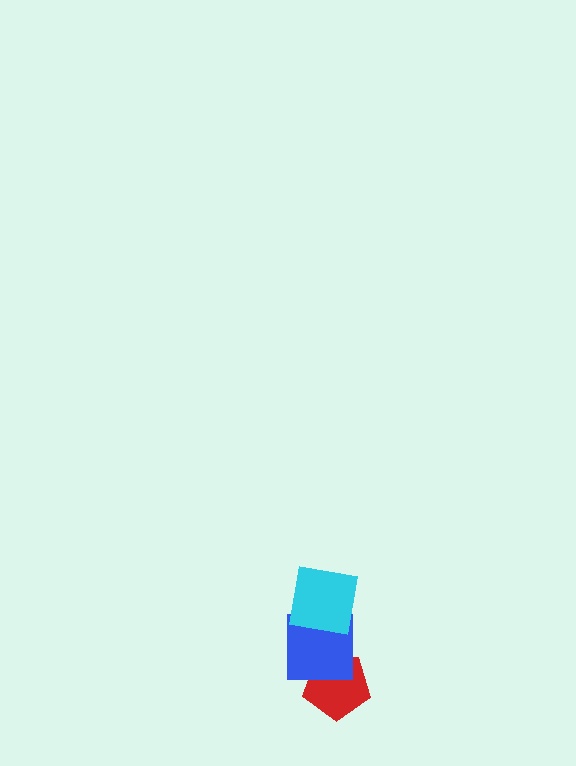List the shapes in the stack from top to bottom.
From top to bottom: the cyan square, the blue square, the red pentagon.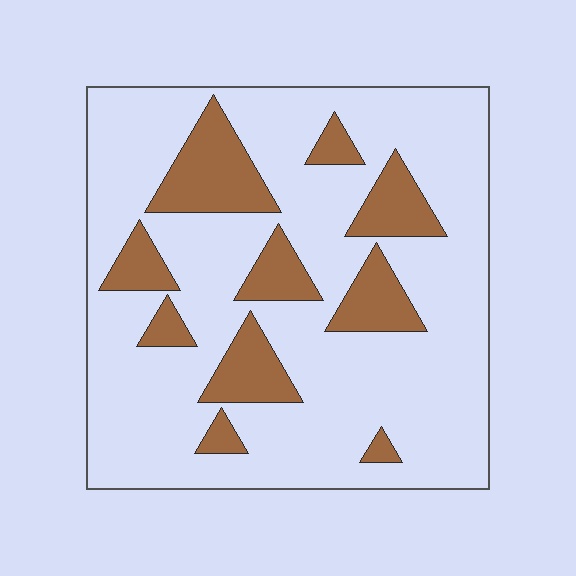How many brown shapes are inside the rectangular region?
10.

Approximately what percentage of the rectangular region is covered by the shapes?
Approximately 20%.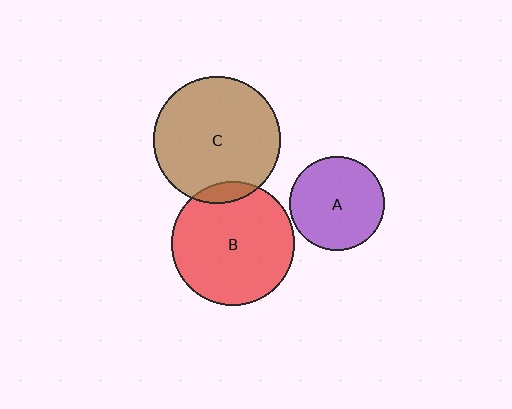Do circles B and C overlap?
Yes.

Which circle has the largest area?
Circle C (brown).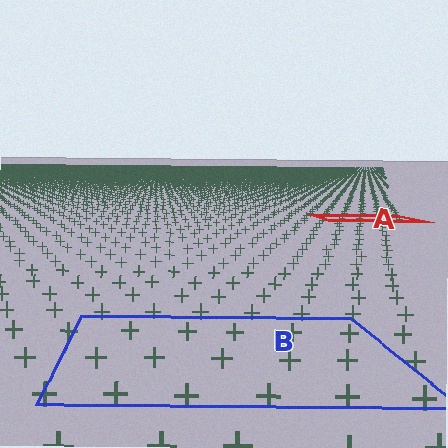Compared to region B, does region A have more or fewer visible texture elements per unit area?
Region A has more texture elements per unit area — they are packed more densely because it is farther away.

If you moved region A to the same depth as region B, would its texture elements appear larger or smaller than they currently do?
They would appear larger. At a closer depth, the same texture elements are projected at a bigger on-screen size.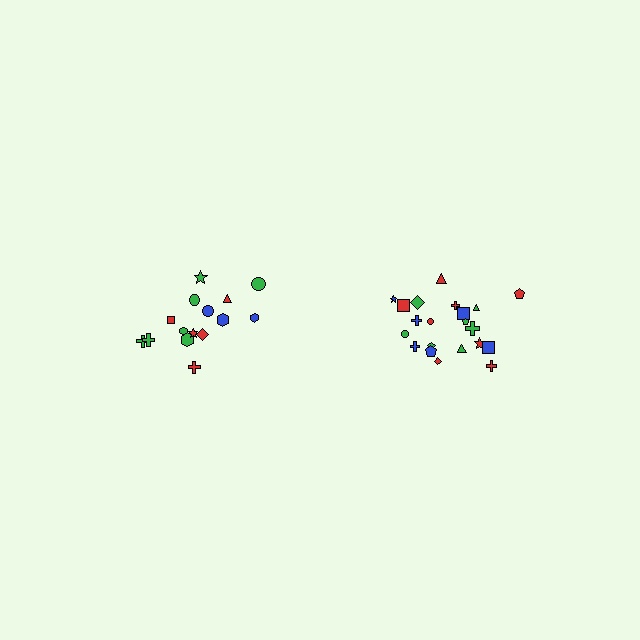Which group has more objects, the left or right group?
The right group.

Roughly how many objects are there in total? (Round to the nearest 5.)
Roughly 35 objects in total.